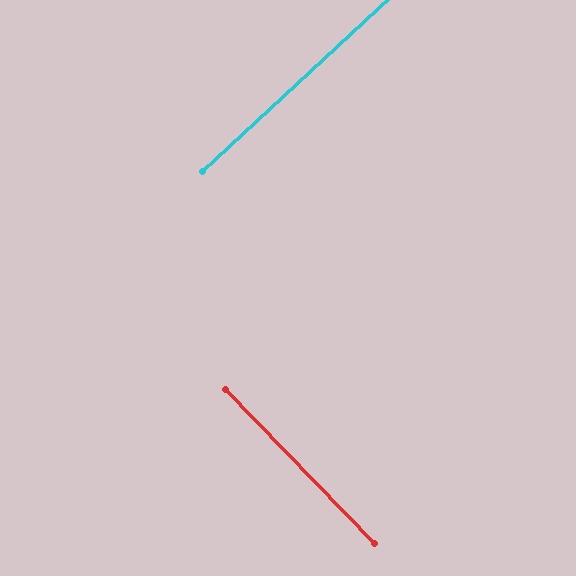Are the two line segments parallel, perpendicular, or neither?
Perpendicular — they meet at approximately 89°.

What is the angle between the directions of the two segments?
Approximately 89 degrees.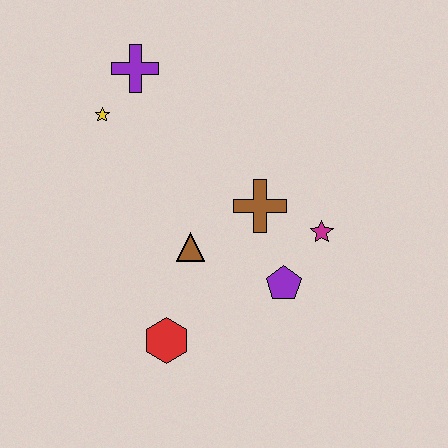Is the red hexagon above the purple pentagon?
No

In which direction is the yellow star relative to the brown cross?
The yellow star is to the left of the brown cross.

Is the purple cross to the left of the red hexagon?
Yes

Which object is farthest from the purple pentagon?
The purple cross is farthest from the purple pentagon.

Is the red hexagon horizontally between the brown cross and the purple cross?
Yes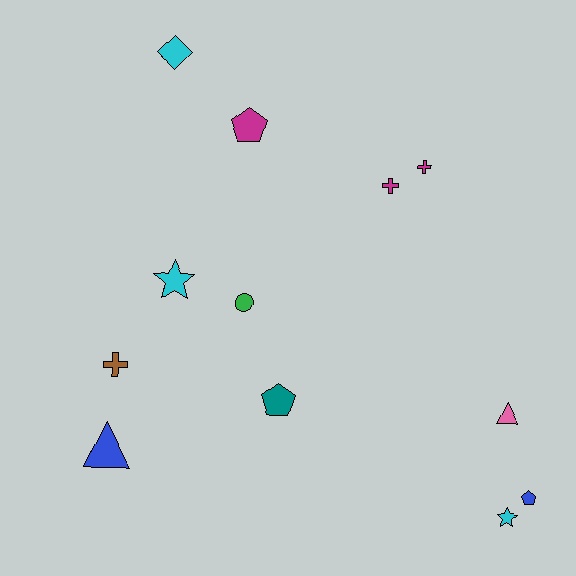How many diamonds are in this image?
There is 1 diamond.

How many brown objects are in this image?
There is 1 brown object.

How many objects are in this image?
There are 12 objects.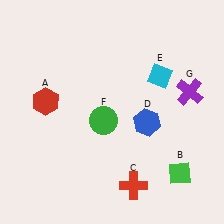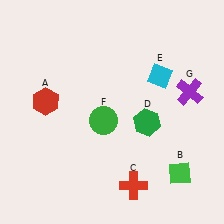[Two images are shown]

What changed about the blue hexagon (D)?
In Image 1, D is blue. In Image 2, it changed to green.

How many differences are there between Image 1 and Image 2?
There is 1 difference between the two images.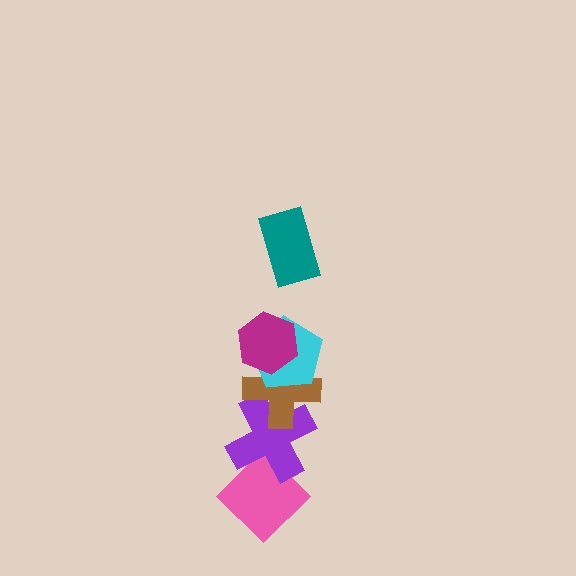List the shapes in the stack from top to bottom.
From top to bottom: the teal rectangle, the magenta hexagon, the cyan pentagon, the brown cross, the purple cross, the pink diamond.